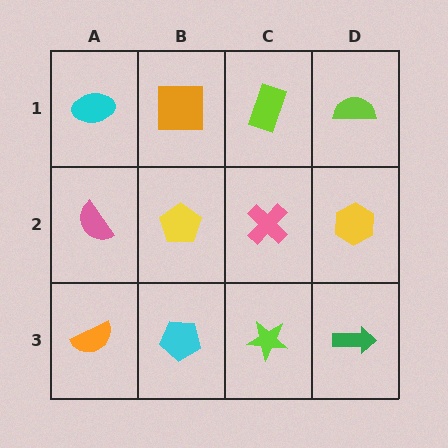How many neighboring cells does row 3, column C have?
3.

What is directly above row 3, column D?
A yellow hexagon.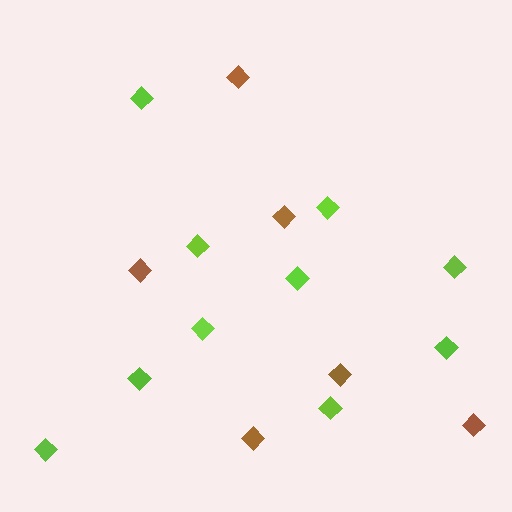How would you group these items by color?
There are 2 groups: one group of brown diamonds (6) and one group of lime diamonds (10).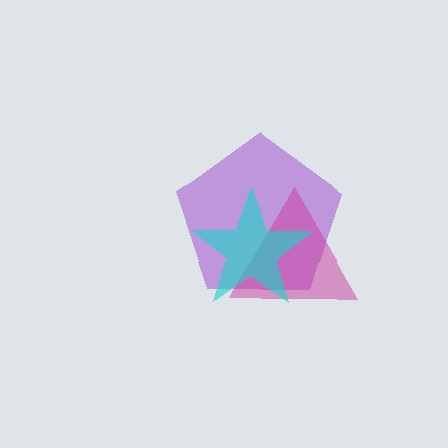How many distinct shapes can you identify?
There are 3 distinct shapes: a purple pentagon, a magenta triangle, a cyan star.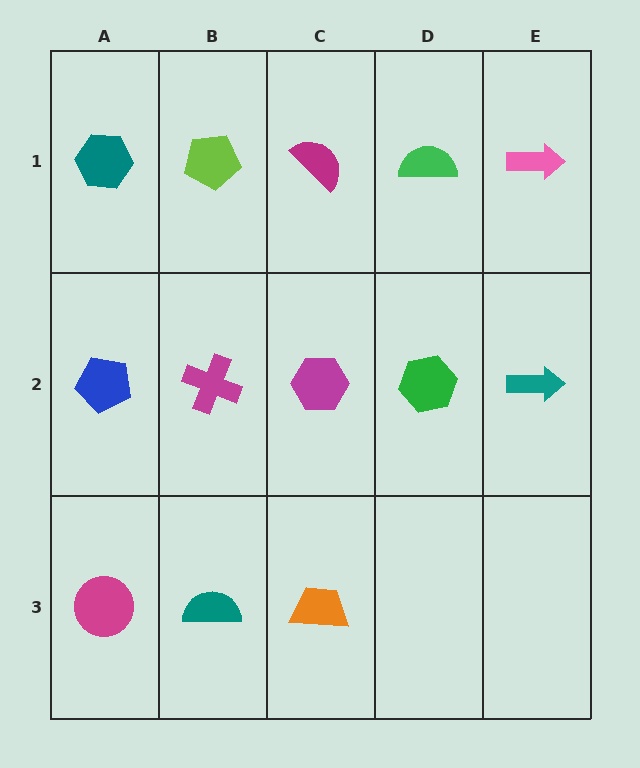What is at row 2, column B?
A magenta cross.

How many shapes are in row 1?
5 shapes.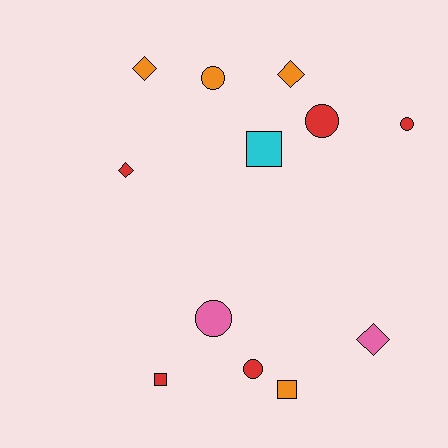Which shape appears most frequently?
Circle, with 5 objects.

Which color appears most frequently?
Red, with 5 objects.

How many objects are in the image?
There are 12 objects.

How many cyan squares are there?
There is 1 cyan square.